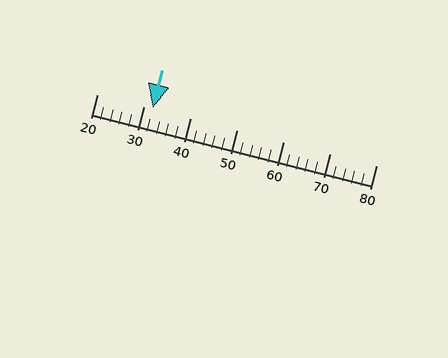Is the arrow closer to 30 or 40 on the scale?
The arrow is closer to 30.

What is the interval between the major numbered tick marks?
The major tick marks are spaced 10 units apart.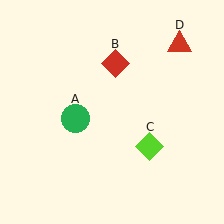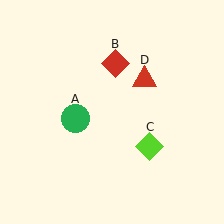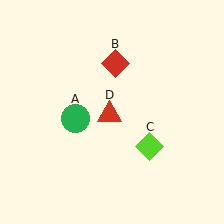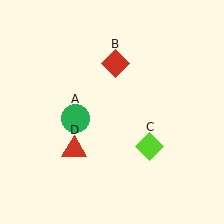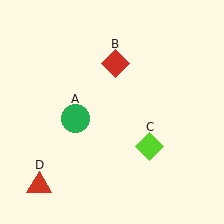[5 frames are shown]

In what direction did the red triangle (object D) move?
The red triangle (object D) moved down and to the left.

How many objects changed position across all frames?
1 object changed position: red triangle (object D).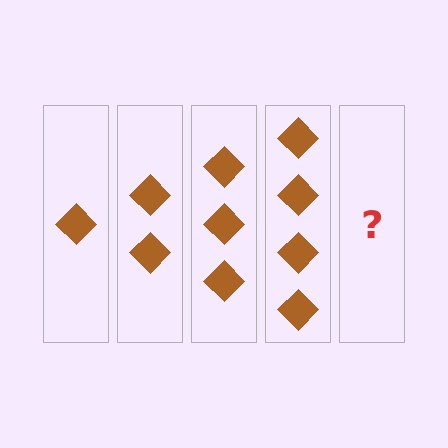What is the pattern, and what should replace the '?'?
The pattern is that each step adds one more diamond. The '?' should be 5 diamonds.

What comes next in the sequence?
The next element should be 5 diamonds.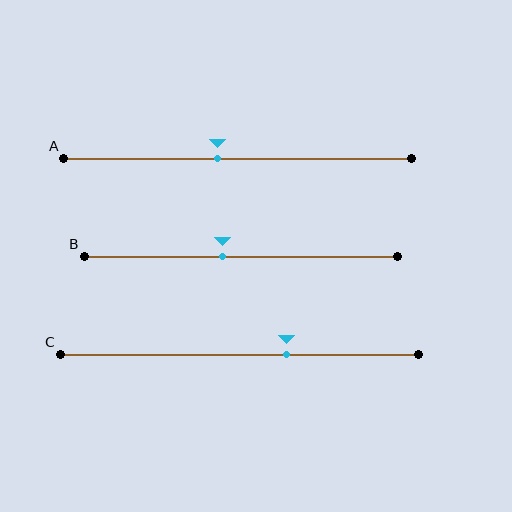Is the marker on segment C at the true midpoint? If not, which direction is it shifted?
No, the marker on segment C is shifted to the right by about 13% of the segment length.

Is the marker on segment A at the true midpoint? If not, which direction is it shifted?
No, the marker on segment A is shifted to the left by about 6% of the segment length.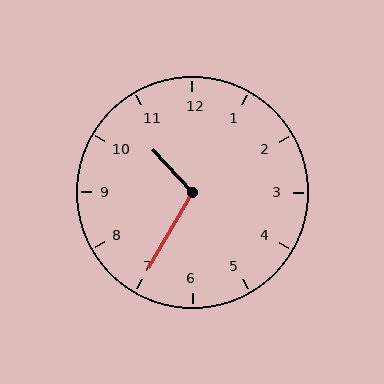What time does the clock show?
10:35.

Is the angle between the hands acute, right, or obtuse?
It is obtuse.